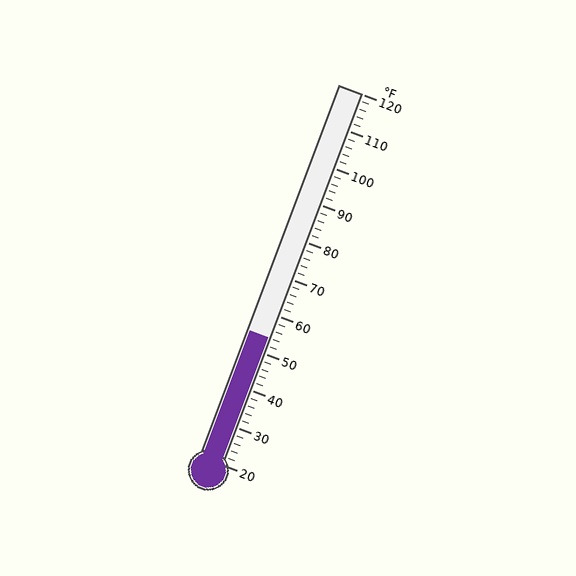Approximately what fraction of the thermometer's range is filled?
The thermometer is filled to approximately 35% of its range.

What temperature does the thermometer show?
The thermometer shows approximately 54°F.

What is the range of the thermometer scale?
The thermometer scale ranges from 20°F to 120°F.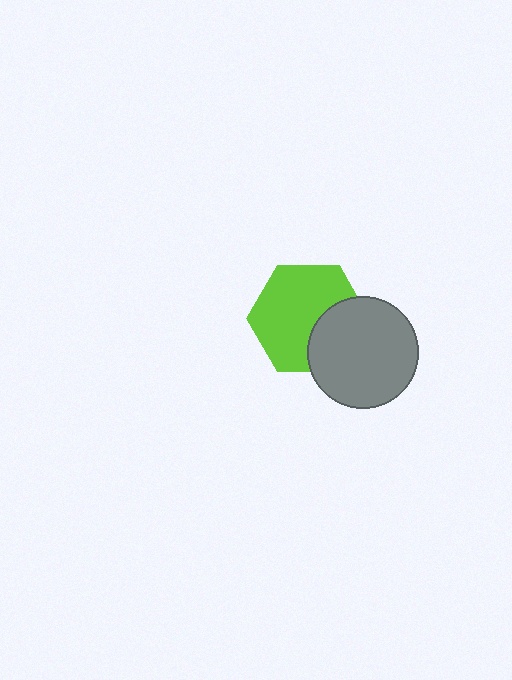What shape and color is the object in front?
The object in front is a gray circle.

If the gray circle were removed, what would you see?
You would see the complete lime hexagon.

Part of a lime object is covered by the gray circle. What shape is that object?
It is a hexagon.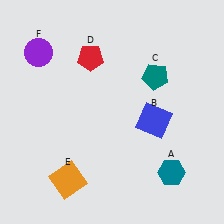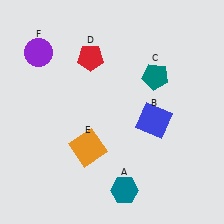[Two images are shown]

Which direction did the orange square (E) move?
The orange square (E) moved up.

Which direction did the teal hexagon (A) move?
The teal hexagon (A) moved left.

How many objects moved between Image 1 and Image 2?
2 objects moved between the two images.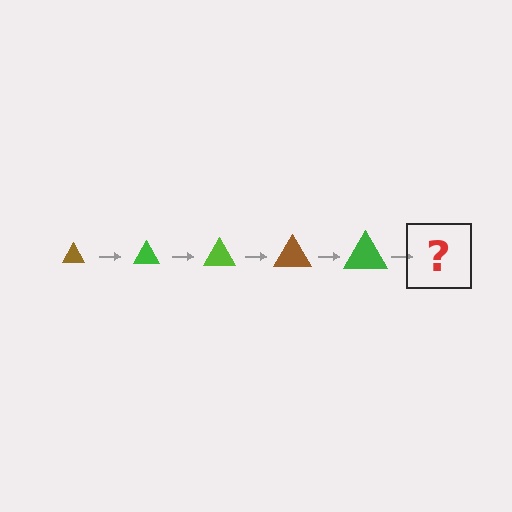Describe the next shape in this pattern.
It should be a lime triangle, larger than the previous one.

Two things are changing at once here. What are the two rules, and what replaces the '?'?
The two rules are that the triangle grows larger each step and the color cycles through brown, green, and lime. The '?' should be a lime triangle, larger than the previous one.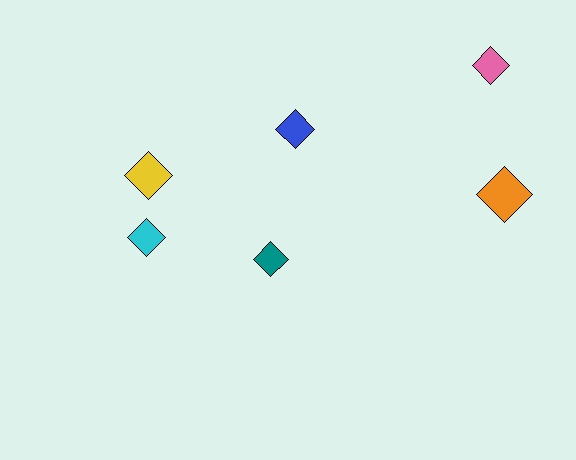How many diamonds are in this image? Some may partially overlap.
There are 6 diamonds.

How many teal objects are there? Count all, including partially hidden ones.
There is 1 teal object.